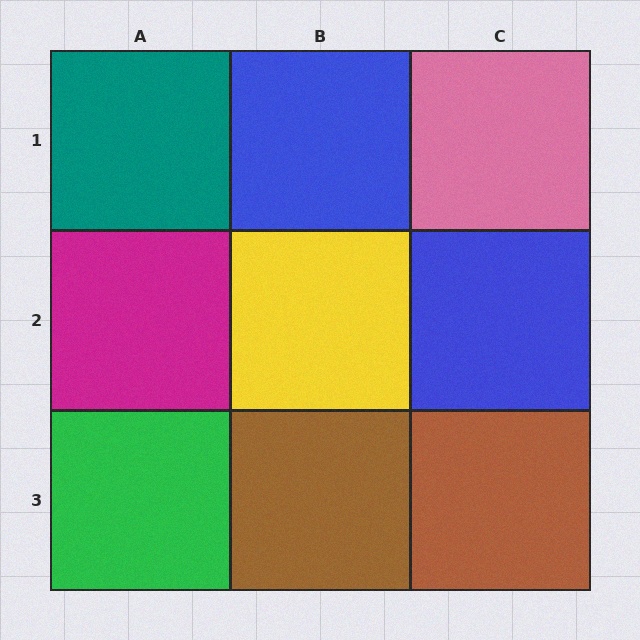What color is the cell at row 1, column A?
Teal.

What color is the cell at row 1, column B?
Blue.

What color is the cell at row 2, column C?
Blue.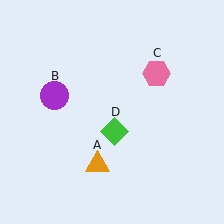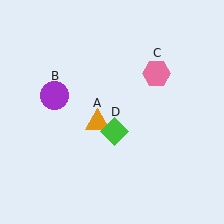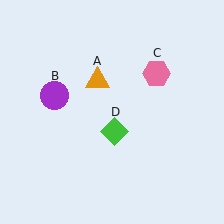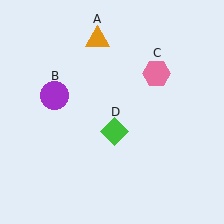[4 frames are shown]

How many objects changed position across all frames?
1 object changed position: orange triangle (object A).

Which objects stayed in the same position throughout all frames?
Purple circle (object B) and pink hexagon (object C) and green diamond (object D) remained stationary.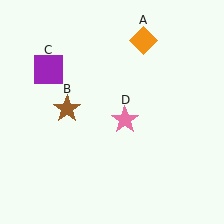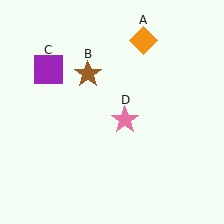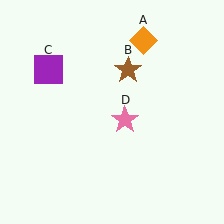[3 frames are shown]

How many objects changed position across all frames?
1 object changed position: brown star (object B).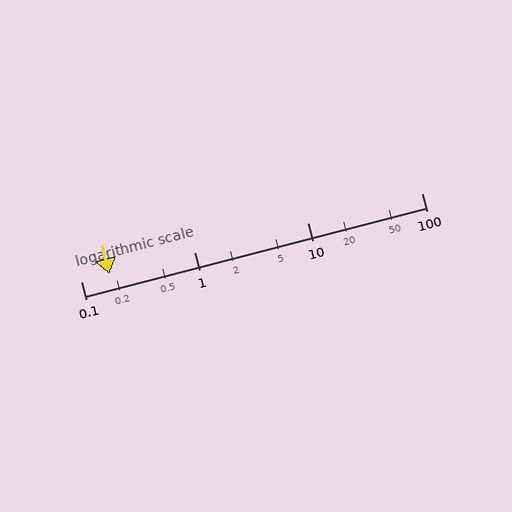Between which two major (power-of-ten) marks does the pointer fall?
The pointer is between 0.1 and 1.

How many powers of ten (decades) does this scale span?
The scale spans 3 decades, from 0.1 to 100.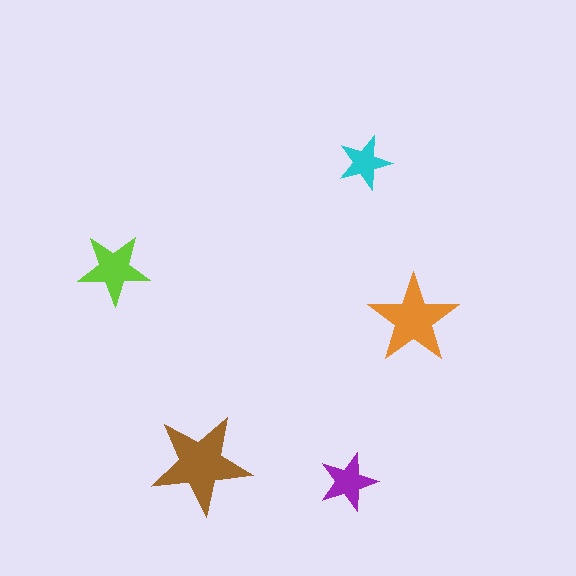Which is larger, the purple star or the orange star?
The orange one.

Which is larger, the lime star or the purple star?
The lime one.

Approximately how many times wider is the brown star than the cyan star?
About 2 times wider.